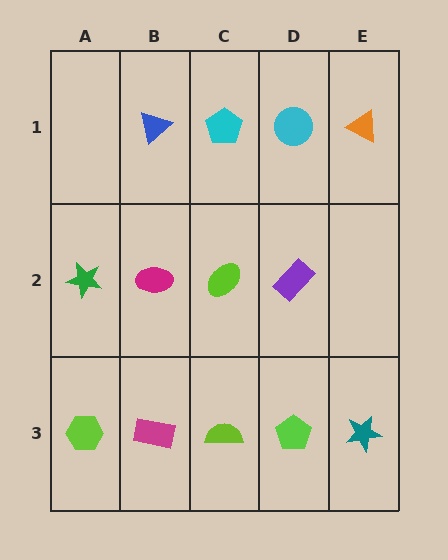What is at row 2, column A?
A green star.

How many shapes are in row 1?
4 shapes.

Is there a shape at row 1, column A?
No, that cell is empty.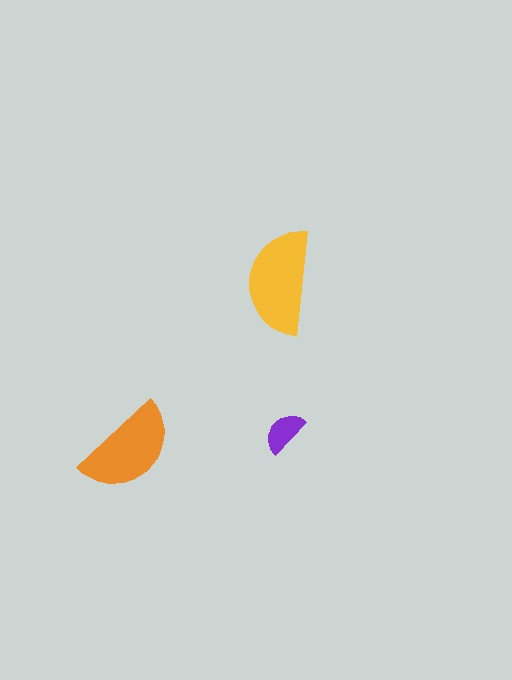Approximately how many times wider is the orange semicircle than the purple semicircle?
About 2 times wider.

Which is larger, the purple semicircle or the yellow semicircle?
The yellow one.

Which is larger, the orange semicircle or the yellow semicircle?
The yellow one.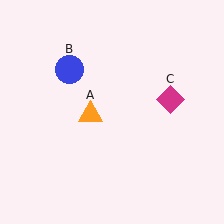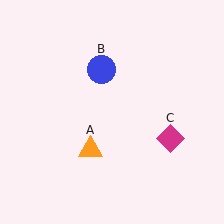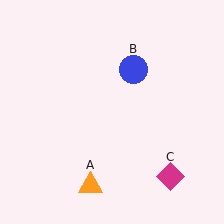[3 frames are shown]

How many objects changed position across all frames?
3 objects changed position: orange triangle (object A), blue circle (object B), magenta diamond (object C).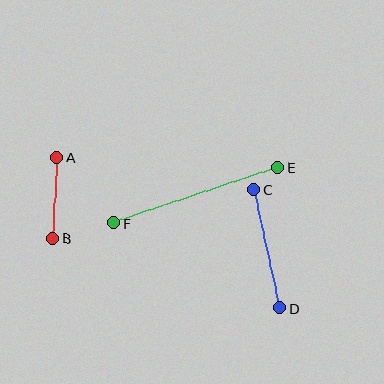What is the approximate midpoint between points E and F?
The midpoint is at approximately (196, 195) pixels.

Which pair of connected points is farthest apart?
Points E and F are farthest apart.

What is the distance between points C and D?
The distance is approximately 121 pixels.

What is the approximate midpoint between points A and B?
The midpoint is at approximately (55, 198) pixels.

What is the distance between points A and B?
The distance is approximately 81 pixels.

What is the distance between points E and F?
The distance is approximately 173 pixels.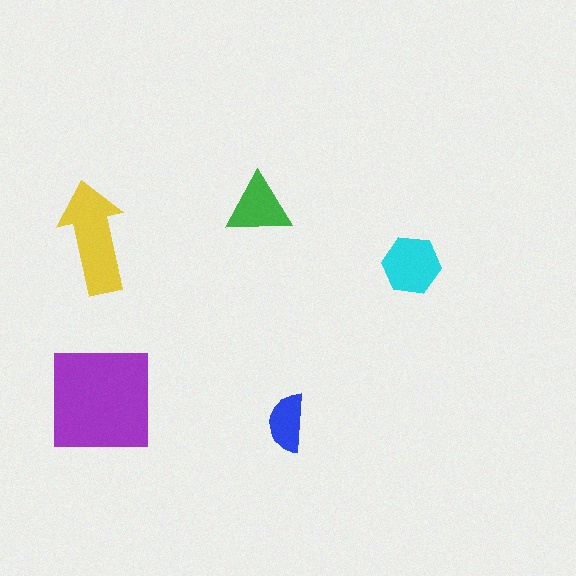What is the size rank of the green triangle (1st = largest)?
4th.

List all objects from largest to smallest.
The purple square, the yellow arrow, the cyan hexagon, the green triangle, the blue semicircle.